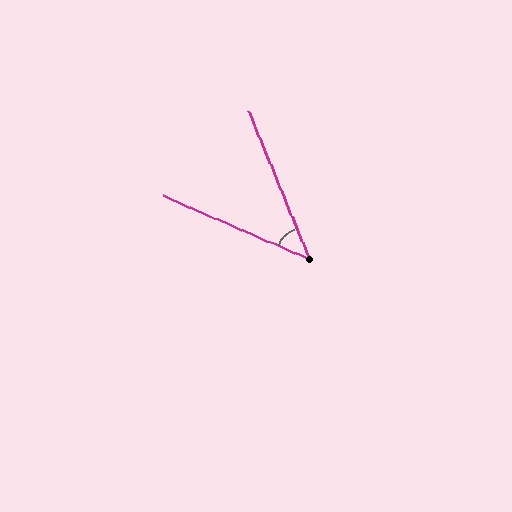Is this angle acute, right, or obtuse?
It is acute.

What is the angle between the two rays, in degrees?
Approximately 44 degrees.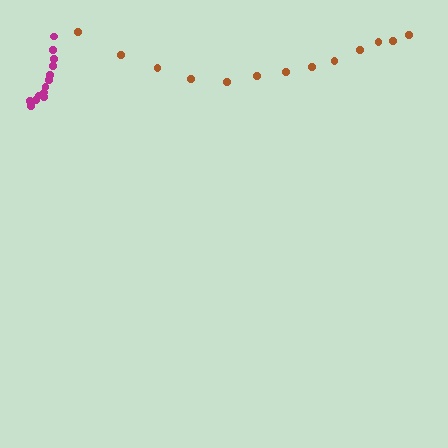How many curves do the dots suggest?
There are 2 distinct paths.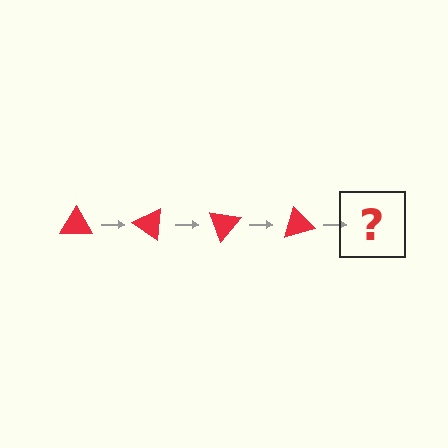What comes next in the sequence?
The next element should be a red triangle rotated 140 degrees.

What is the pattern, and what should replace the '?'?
The pattern is that the triangle rotates 35 degrees each step. The '?' should be a red triangle rotated 140 degrees.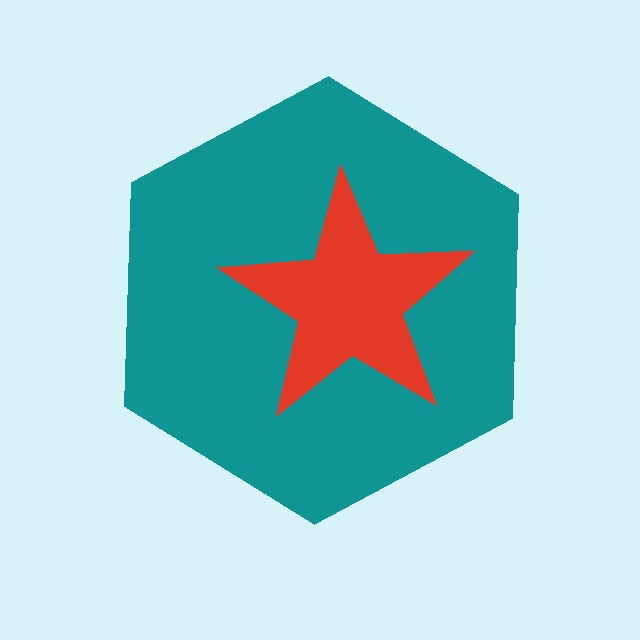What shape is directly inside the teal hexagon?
The red star.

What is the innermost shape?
The red star.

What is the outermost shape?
The teal hexagon.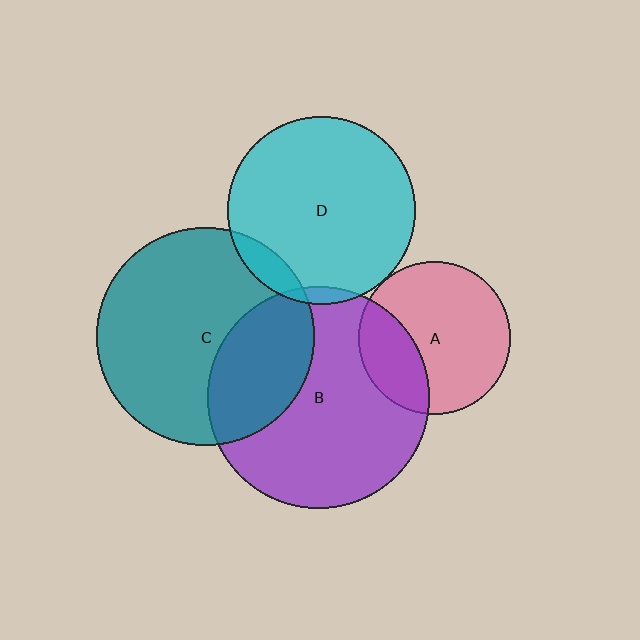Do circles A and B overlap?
Yes.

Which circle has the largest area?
Circle B (purple).